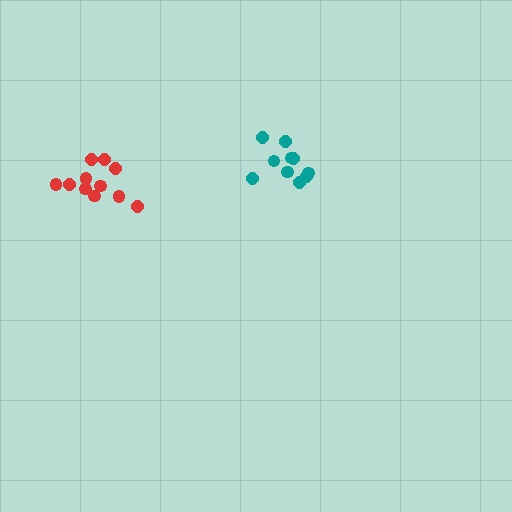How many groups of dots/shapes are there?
There are 2 groups.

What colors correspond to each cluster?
The clusters are colored: teal, red.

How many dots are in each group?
Group 1: 10 dots, Group 2: 11 dots (21 total).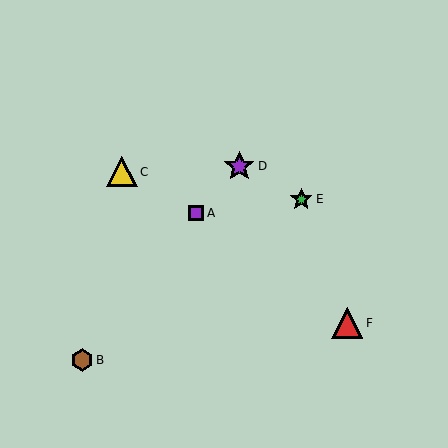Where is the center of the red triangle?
The center of the red triangle is at (347, 323).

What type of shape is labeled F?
Shape F is a red triangle.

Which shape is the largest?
The red triangle (labeled F) is the largest.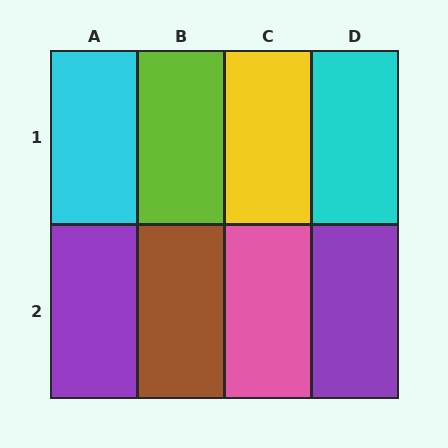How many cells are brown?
1 cell is brown.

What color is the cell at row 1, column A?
Cyan.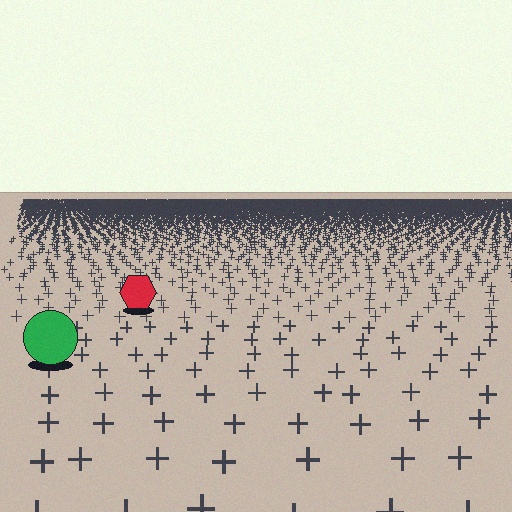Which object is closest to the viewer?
The green circle is closest. The texture marks near it are larger and more spread out.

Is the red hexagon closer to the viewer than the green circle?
No. The green circle is closer — you can tell from the texture gradient: the ground texture is coarser near it.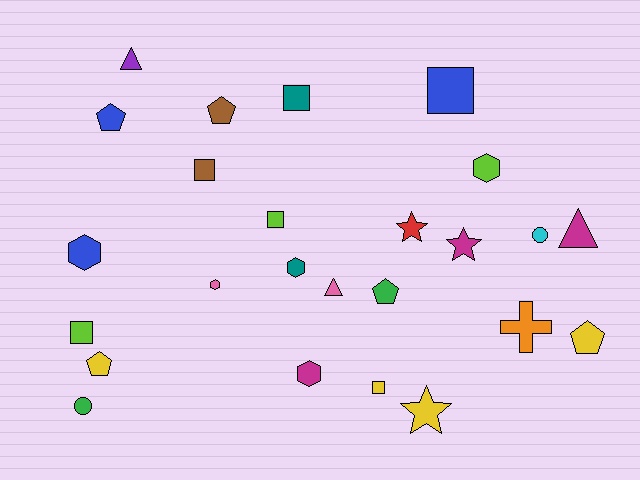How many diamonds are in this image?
There are no diamonds.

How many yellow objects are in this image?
There are 4 yellow objects.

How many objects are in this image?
There are 25 objects.